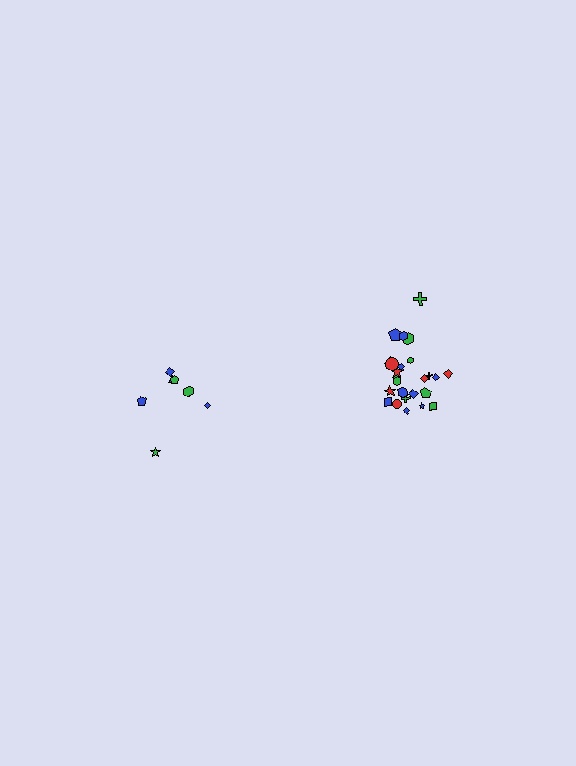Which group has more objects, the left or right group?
The right group.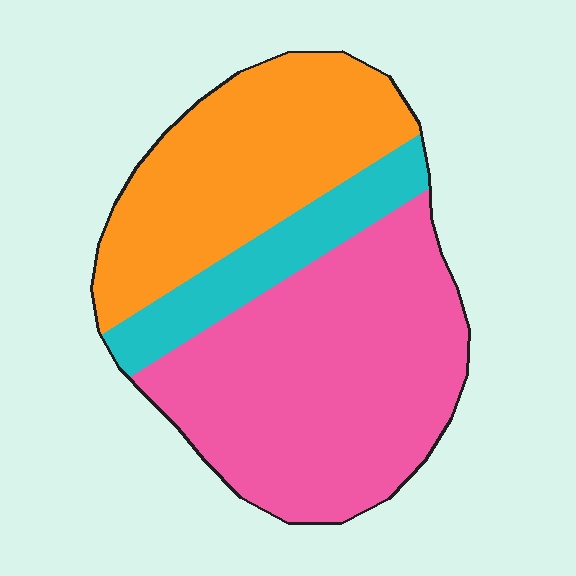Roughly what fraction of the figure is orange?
Orange covers 35% of the figure.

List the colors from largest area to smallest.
From largest to smallest: pink, orange, cyan.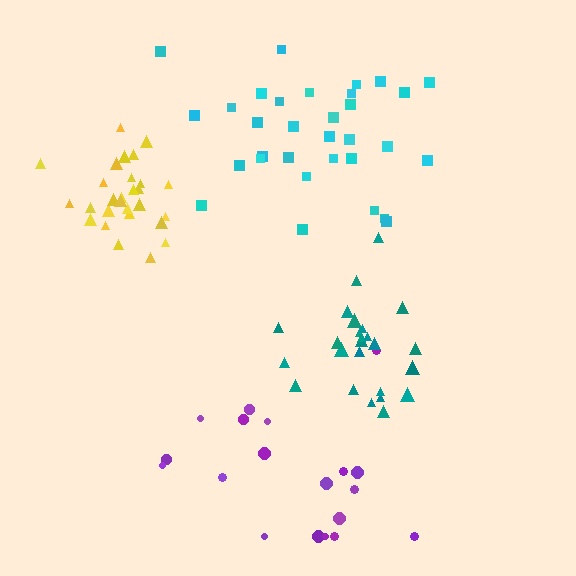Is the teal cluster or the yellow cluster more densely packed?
Yellow.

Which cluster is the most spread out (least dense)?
Purple.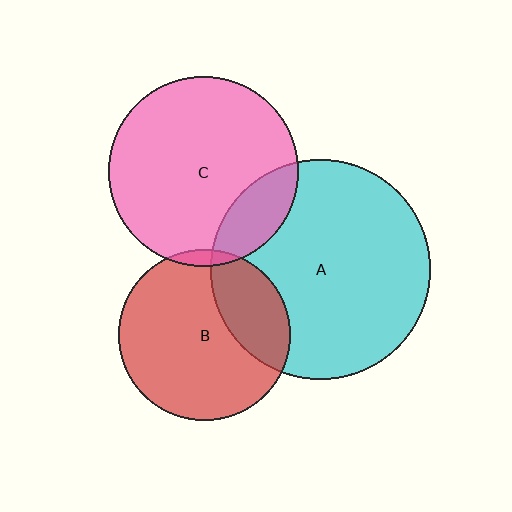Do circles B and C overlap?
Yes.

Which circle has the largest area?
Circle A (cyan).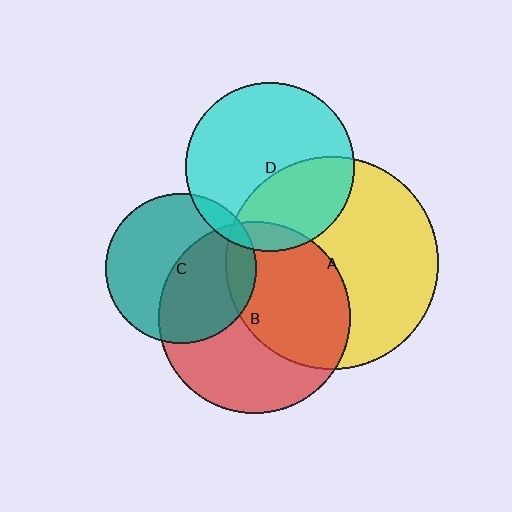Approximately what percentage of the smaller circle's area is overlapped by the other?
Approximately 45%.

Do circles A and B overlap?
Yes.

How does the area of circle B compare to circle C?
Approximately 1.6 times.